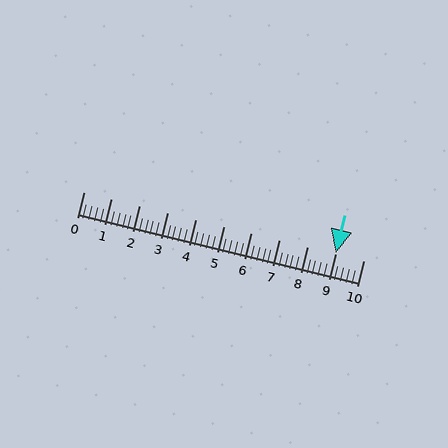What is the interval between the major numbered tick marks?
The major tick marks are spaced 1 units apart.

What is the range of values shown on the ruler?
The ruler shows values from 0 to 10.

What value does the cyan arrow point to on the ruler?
The cyan arrow points to approximately 9.0.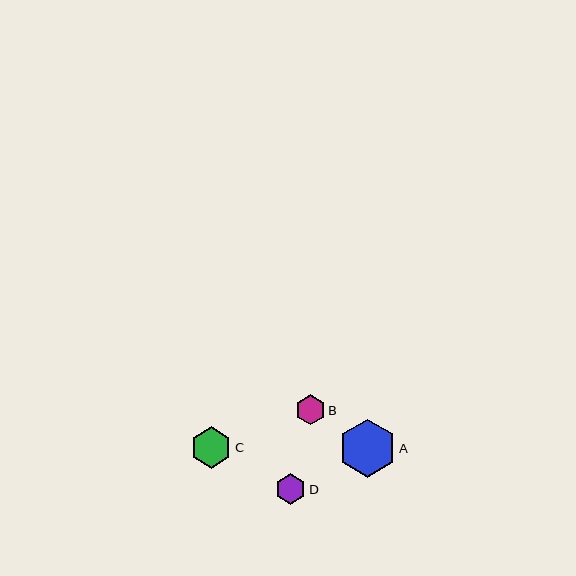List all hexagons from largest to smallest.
From largest to smallest: A, C, D, B.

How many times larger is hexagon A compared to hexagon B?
Hexagon A is approximately 1.9 times the size of hexagon B.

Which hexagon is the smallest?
Hexagon B is the smallest with a size of approximately 30 pixels.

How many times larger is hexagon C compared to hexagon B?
Hexagon C is approximately 1.4 times the size of hexagon B.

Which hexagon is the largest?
Hexagon A is the largest with a size of approximately 58 pixels.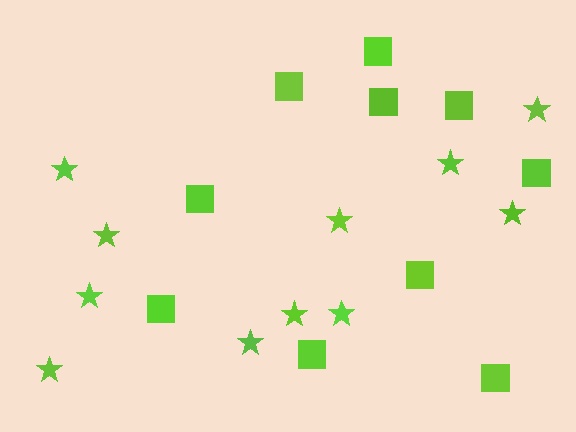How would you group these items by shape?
There are 2 groups: one group of stars (11) and one group of squares (10).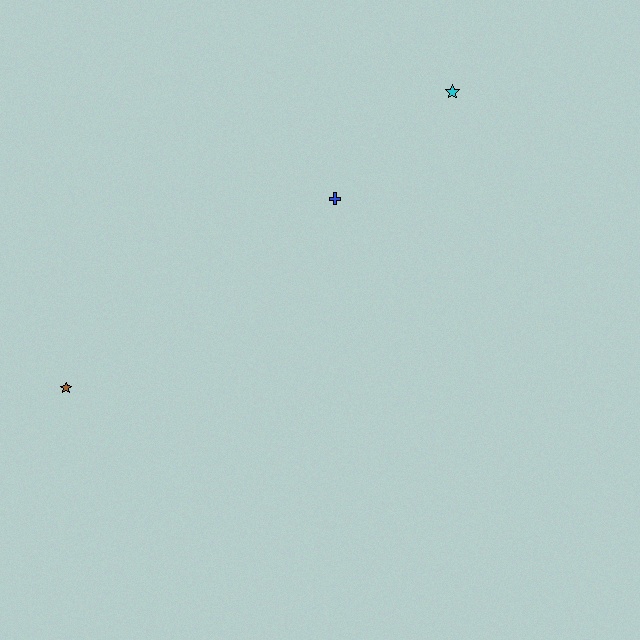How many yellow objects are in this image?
There are no yellow objects.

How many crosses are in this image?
There is 1 cross.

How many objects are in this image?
There are 3 objects.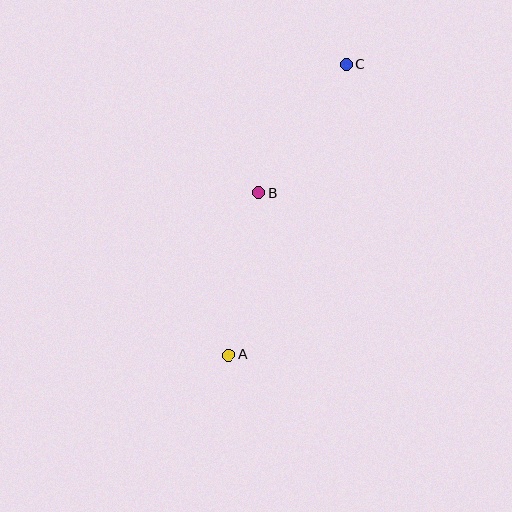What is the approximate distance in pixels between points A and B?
The distance between A and B is approximately 165 pixels.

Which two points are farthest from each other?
Points A and C are farthest from each other.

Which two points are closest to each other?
Points B and C are closest to each other.